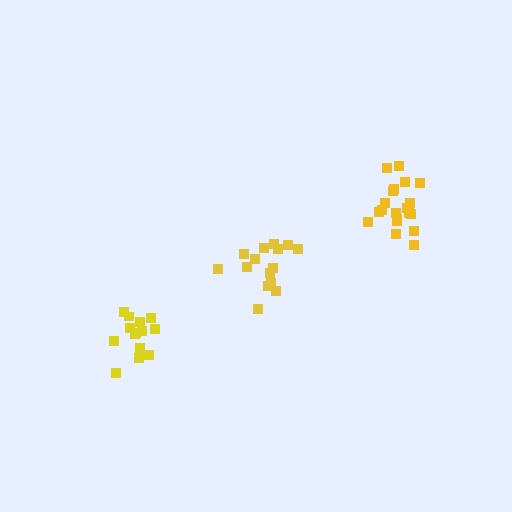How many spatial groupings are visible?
There are 3 spatial groupings.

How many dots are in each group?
Group 1: 15 dots, Group 2: 14 dots, Group 3: 20 dots (49 total).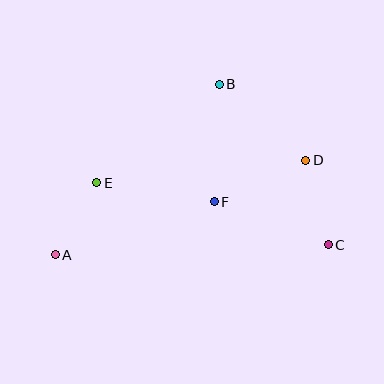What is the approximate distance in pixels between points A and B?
The distance between A and B is approximately 236 pixels.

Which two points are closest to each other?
Points A and E are closest to each other.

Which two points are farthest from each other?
Points A and C are farthest from each other.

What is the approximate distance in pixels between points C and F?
The distance between C and F is approximately 122 pixels.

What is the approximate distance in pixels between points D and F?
The distance between D and F is approximately 100 pixels.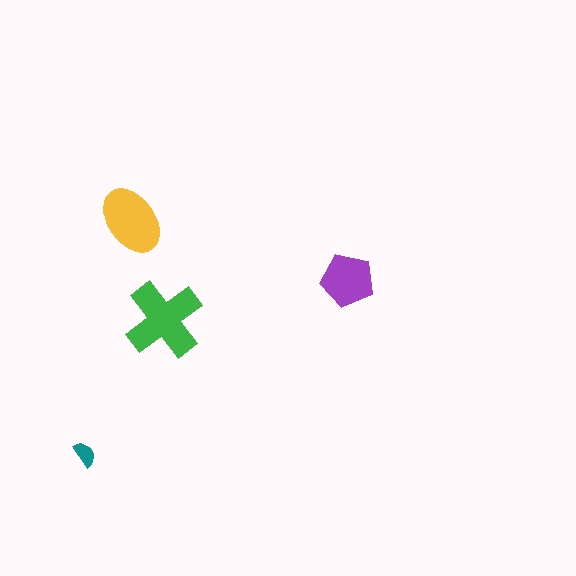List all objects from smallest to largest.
The teal semicircle, the purple pentagon, the yellow ellipse, the green cross.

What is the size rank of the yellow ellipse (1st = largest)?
2nd.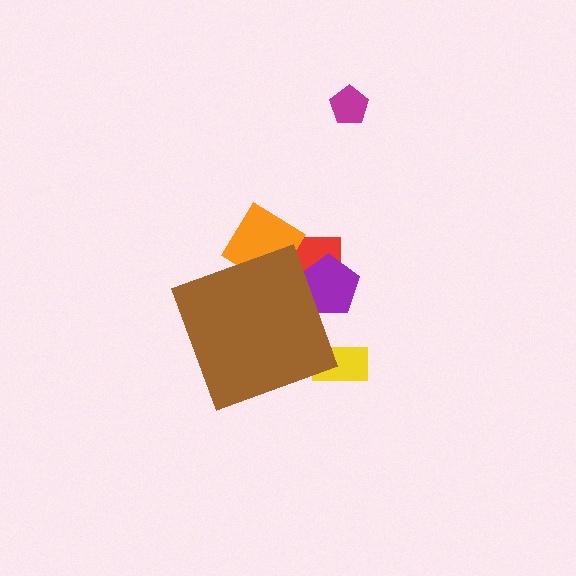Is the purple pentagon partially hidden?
Yes, the purple pentagon is partially hidden behind the brown diamond.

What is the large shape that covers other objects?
A brown diamond.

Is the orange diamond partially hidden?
Yes, the orange diamond is partially hidden behind the brown diamond.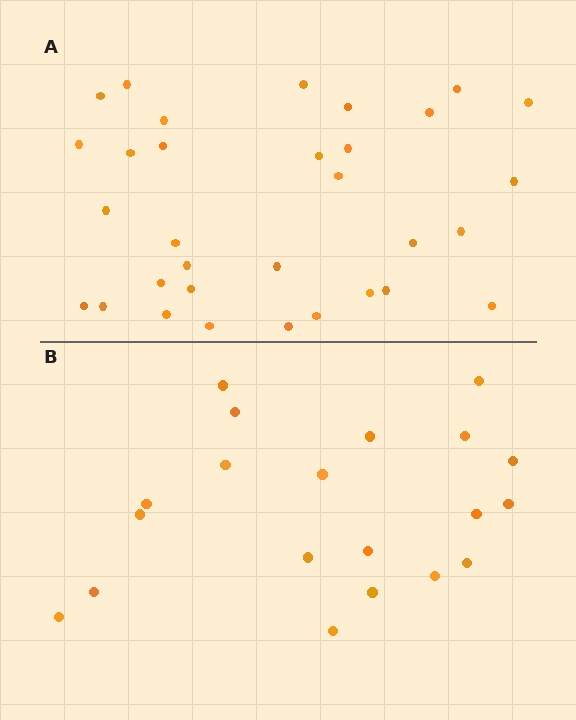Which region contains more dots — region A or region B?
Region A (the top region) has more dots.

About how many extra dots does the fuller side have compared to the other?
Region A has roughly 12 or so more dots than region B.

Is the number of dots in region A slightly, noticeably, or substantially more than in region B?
Region A has substantially more. The ratio is roughly 1.6 to 1.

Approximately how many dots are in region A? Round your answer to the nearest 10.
About 30 dots. (The exact count is 32, which rounds to 30.)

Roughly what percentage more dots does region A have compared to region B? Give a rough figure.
About 60% more.